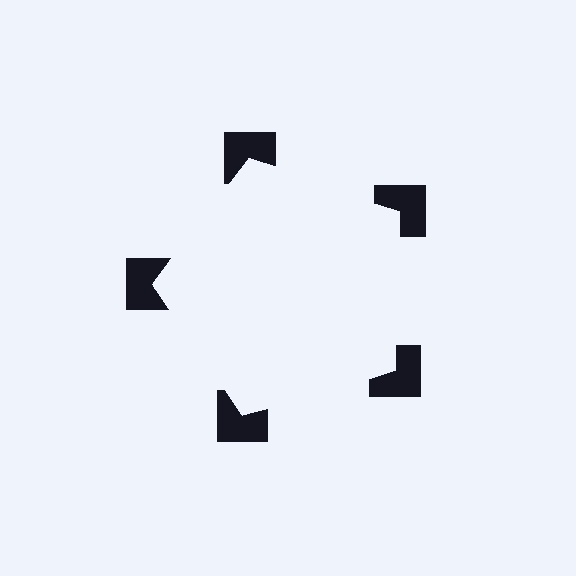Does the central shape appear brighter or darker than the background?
It typically appears slightly brighter than the background, even though no actual brightness change is drawn.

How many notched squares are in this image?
There are 5 — one at each vertex of the illusory pentagon.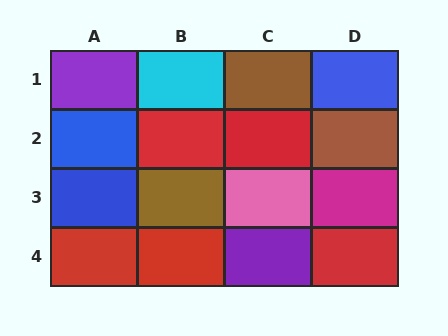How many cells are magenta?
1 cell is magenta.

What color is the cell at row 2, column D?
Brown.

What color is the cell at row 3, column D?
Magenta.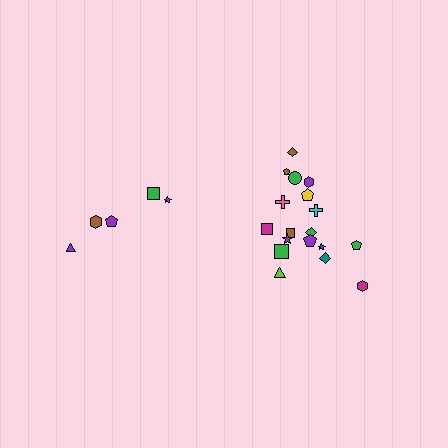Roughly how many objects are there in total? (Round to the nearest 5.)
Roughly 25 objects in total.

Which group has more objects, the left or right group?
The right group.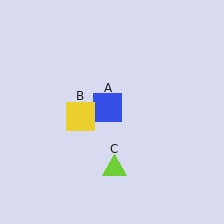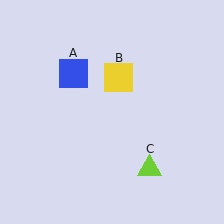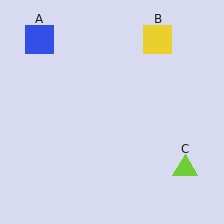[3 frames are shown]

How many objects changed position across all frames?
3 objects changed position: blue square (object A), yellow square (object B), lime triangle (object C).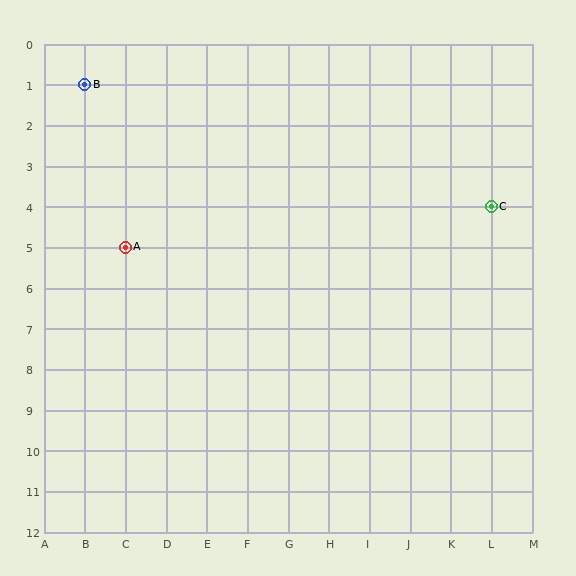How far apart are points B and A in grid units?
Points B and A are 1 column and 4 rows apart (about 4.1 grid units diagonally).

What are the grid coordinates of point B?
Point B is at grid coordinates (B, 1).